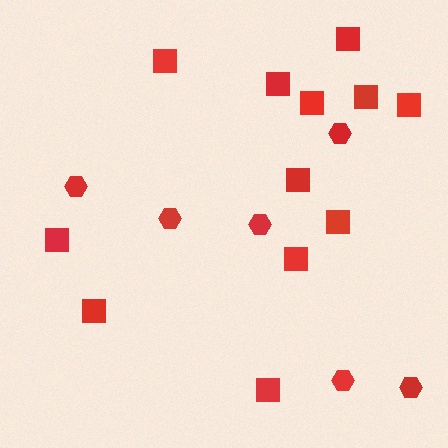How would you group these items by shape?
There are 2 groups: one group of squares (12) and one group of hexagons (6).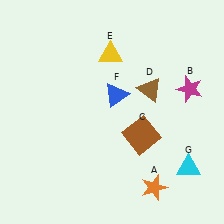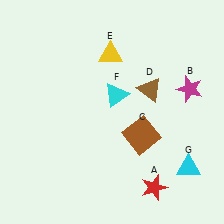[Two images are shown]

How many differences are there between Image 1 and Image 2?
There are 2 differences between the two images.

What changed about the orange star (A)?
In Image 1, A is orange. In Image 2, it changed to red.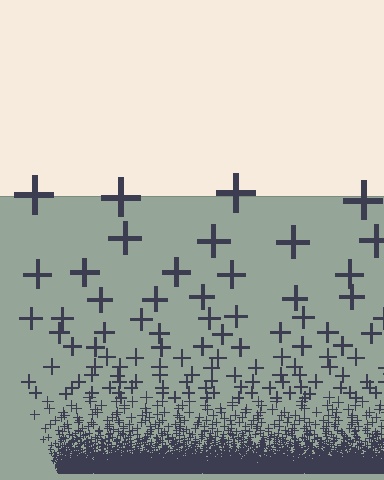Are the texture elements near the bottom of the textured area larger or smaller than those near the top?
Smaller. The gradient is inverted — elements near the bottom are smaller and denser.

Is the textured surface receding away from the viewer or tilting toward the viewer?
The surface appears to tilt toward the viewer. Texture elements get larger and sparser toward the top.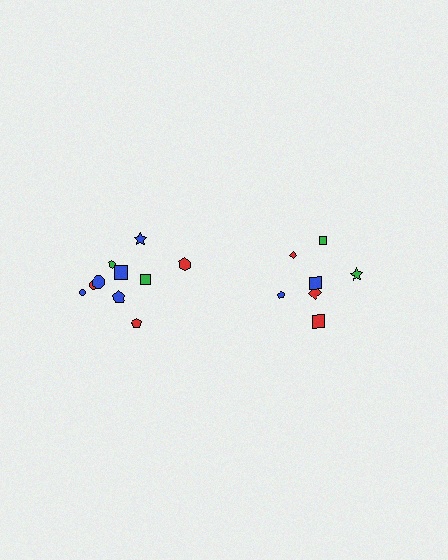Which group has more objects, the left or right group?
The left group.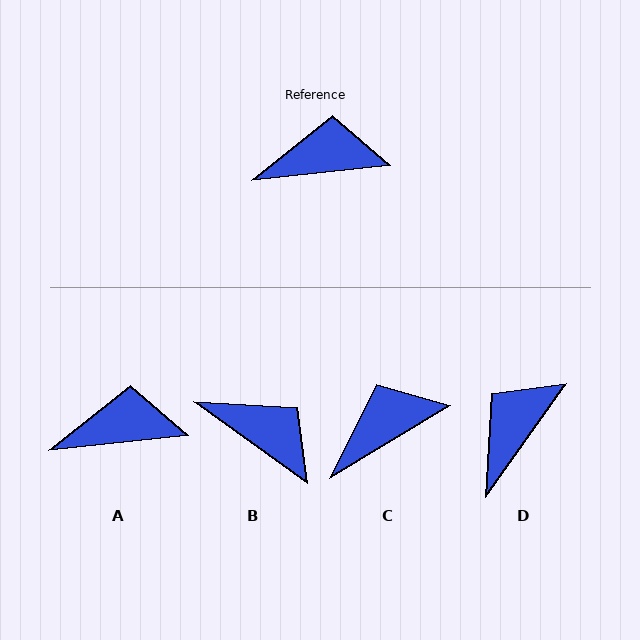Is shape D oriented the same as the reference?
No, it is off by about 48 degrees.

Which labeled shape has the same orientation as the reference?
A.